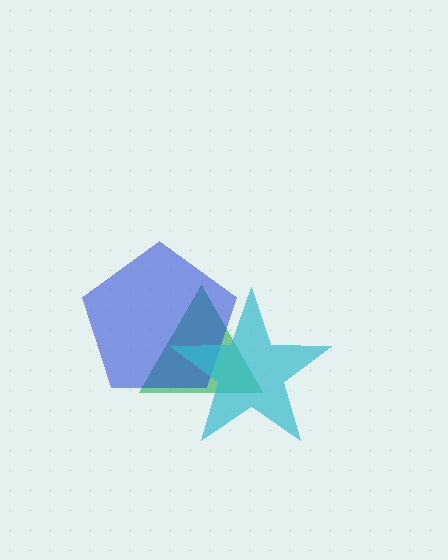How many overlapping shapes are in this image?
There are 3 overlapping shapes in the image.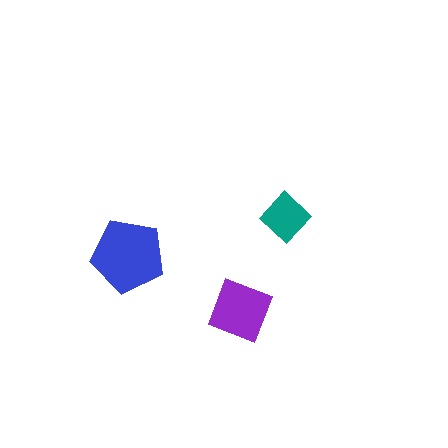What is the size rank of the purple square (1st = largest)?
2nd.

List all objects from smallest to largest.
The teal diamond, the purple square, the blue pentagon.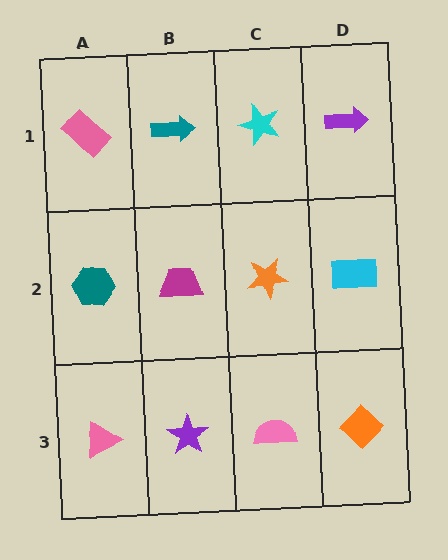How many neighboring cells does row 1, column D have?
2.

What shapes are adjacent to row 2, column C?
A cyan star (row 1, column C), a pink semicircle (row 3, column C), a magenta trapezoid (row 2, column B), a cyan rectangle (row 2, column D).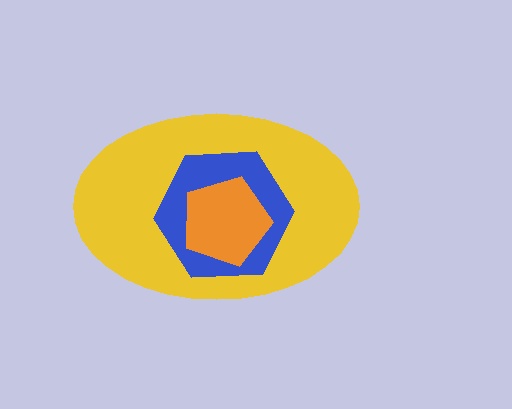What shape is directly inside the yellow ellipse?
The blue hexagon.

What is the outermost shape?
The yellow ellipse.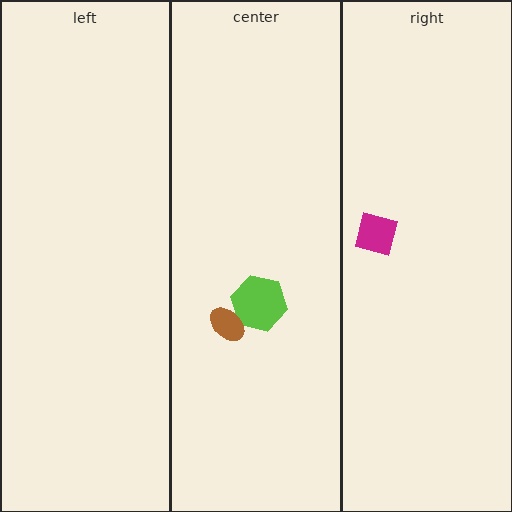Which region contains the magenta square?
The right region.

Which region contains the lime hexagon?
The center region.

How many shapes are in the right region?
1.